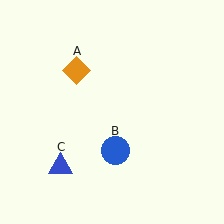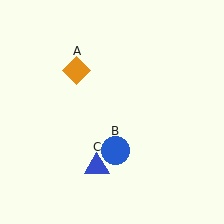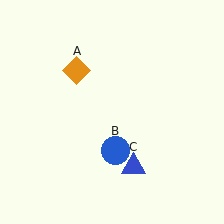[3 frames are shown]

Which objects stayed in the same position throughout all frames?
Orange diamond (object A) and blue circle (object B) remained stationary.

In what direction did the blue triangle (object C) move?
The blue triangle (object C) moved right.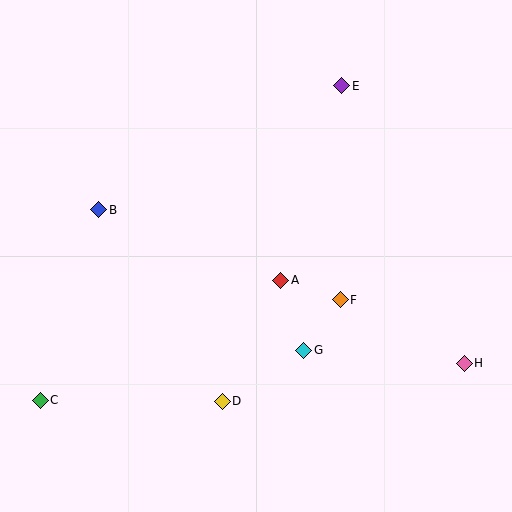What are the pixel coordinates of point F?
Point F is at (340, 300).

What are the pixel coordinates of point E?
Point E is at (342, 86).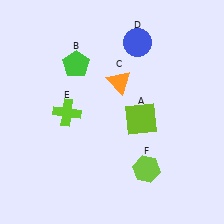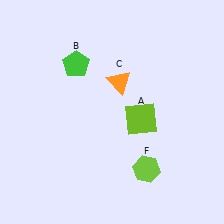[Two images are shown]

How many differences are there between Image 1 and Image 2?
There are 2 differences between the two images.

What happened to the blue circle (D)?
The blue circle (D) was removed in Image 2. It was in the top-right area of Image 1.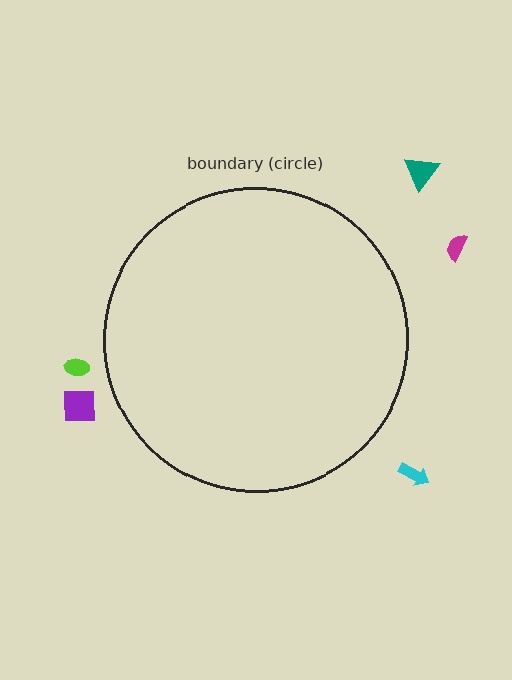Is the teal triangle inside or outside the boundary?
Outside.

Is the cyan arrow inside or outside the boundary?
Outside.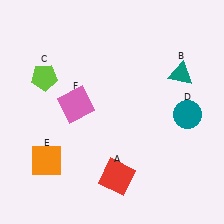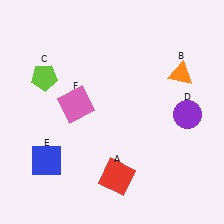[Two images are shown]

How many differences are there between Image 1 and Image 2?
There are 3 differences between the two images.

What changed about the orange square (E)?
In Image 1, E is orange. In Image 2, it changed to blue.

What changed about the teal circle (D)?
In Image 1, D is teal. In Image 2, it changed to purple.